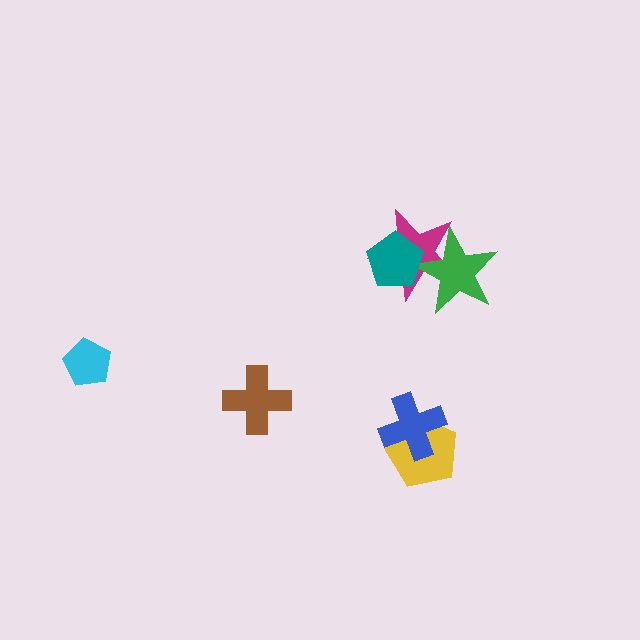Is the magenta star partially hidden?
Yes, it is partially covered by another shape.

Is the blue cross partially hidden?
No, no other shape covers it.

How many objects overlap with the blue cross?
1 object overlaps with the blue cross.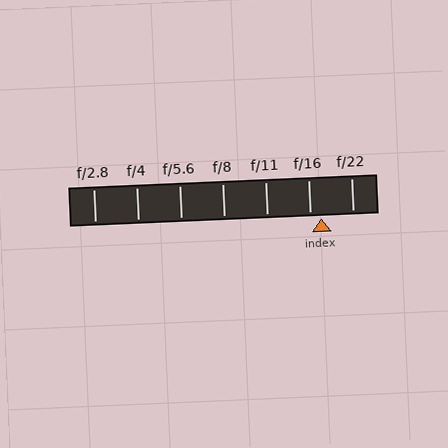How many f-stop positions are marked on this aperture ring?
There are 7 f-stop positions marked.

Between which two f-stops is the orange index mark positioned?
The index mark is between f/16 and f/22.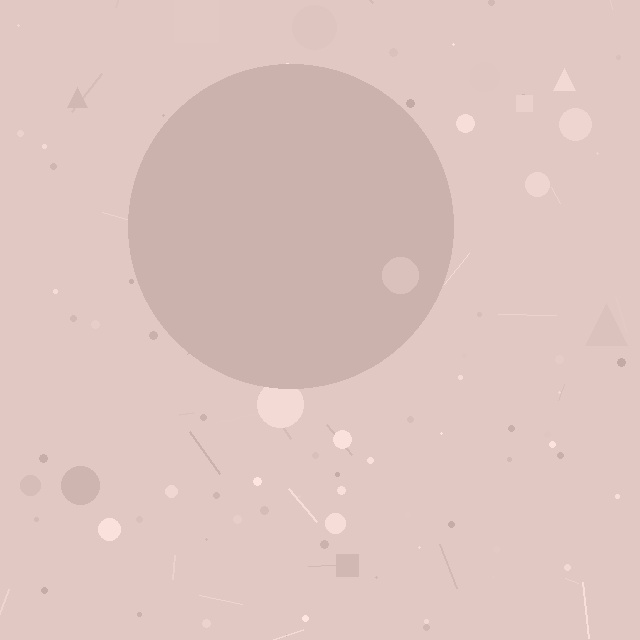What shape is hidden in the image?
A circle is hidden in the image.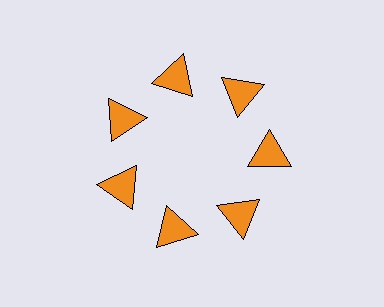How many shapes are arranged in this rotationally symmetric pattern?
There are 7 shapes, arranged in 7 groups of 1.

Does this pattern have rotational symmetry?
Yes, this pattern has 7-fold rotational symmetry. It looks the same after rotating 51 degrees around the center.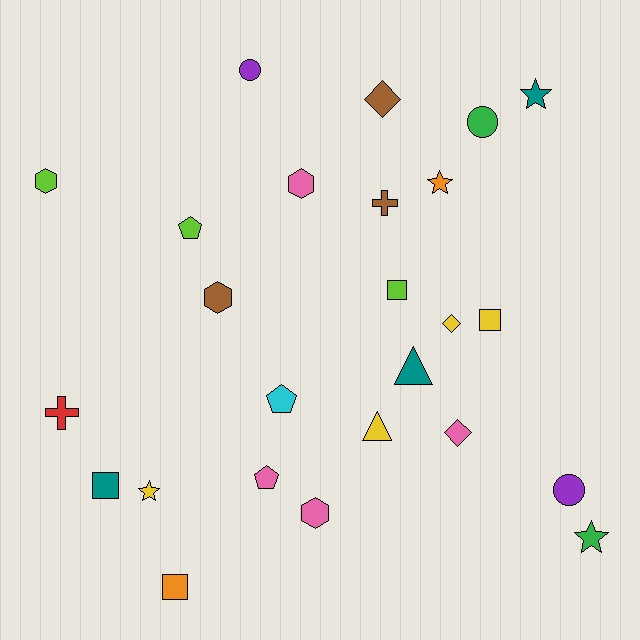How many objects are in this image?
There are 25 objects.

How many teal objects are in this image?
There are 3 teal objects.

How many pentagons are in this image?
There are 3 pentagons.